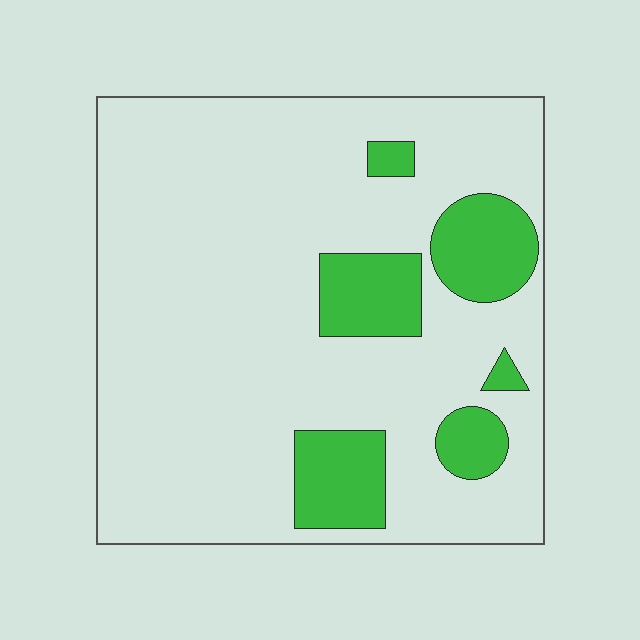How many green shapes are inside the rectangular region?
6.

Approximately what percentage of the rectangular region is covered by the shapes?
Approximately 15%.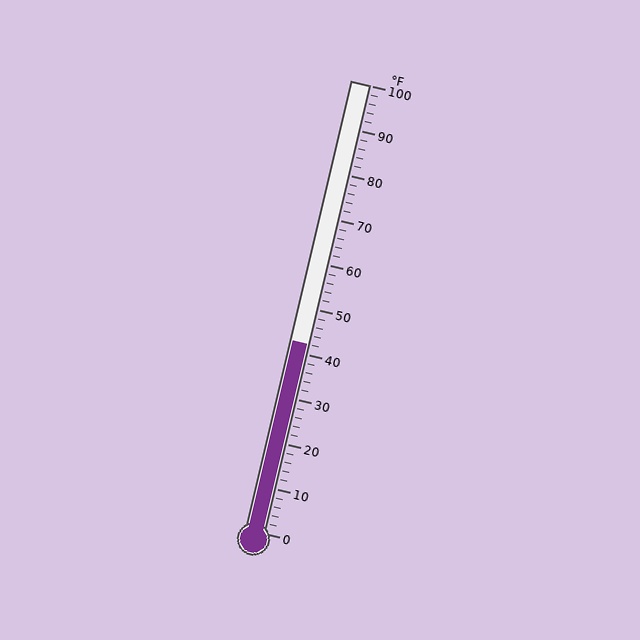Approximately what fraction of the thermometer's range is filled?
The thermometer is filled to approximately 40% of its range.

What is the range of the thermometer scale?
The thermometer scale ranges from 0°F to 100°F.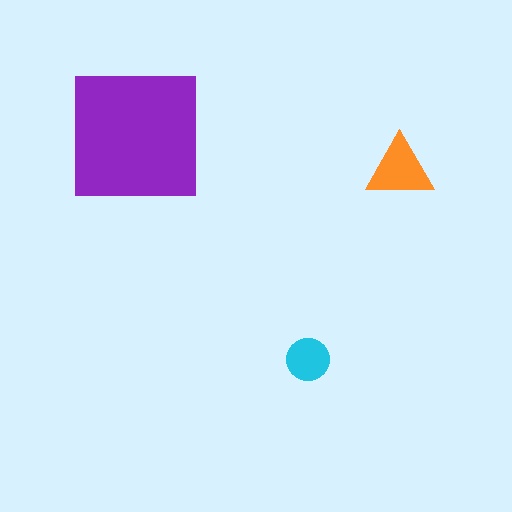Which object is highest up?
The purple square is topmost.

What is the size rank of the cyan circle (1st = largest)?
3rd.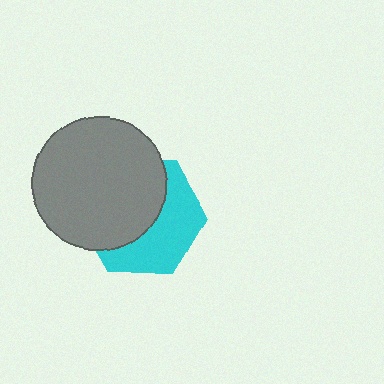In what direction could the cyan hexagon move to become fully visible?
The cyan hexagon could move toward the lower-right. That would shift it out from behind the gray circle entirely.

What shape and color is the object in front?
The object in front is a gray circle.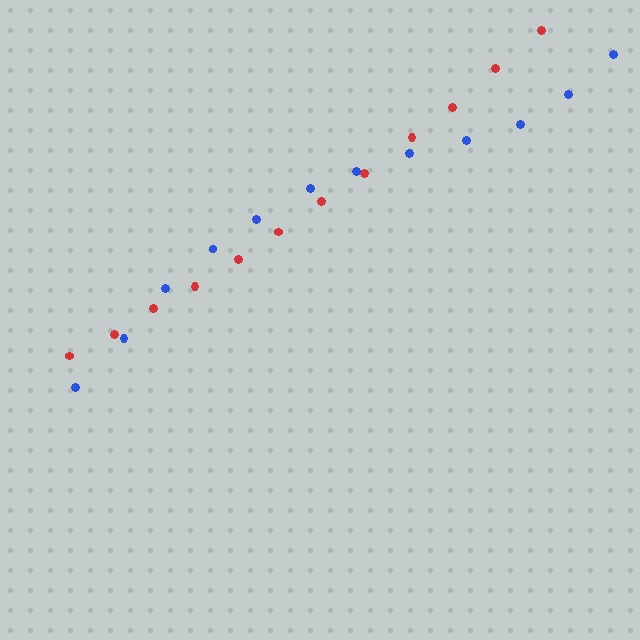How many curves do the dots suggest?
There are 2 distinct paths.